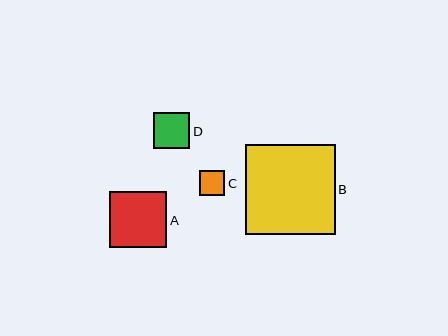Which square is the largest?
Square B is the largest with a size of approximately 89 pixels.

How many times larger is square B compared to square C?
Square B is approximately 3.6 times the size of square C.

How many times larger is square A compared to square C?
Square A is approximately 2.3 times the size of square C.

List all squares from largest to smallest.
From largest to smallest: B, A, D, C.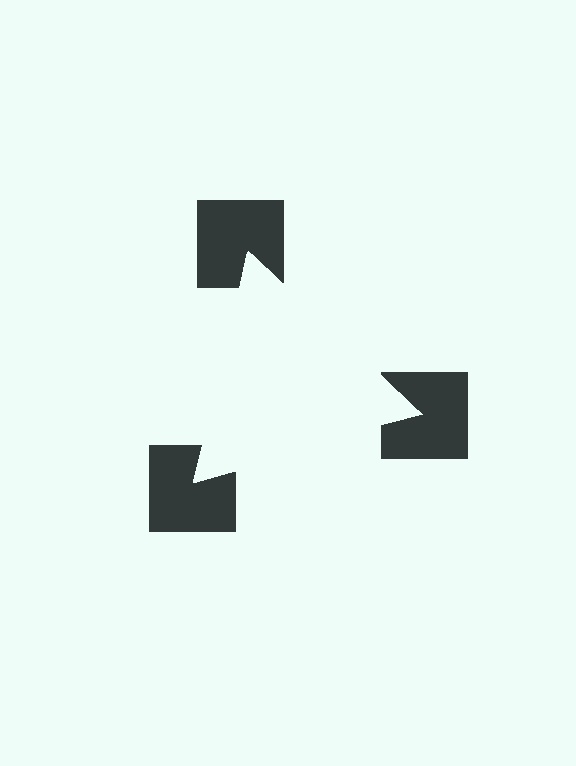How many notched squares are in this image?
There are 3 — one at each vertex of the illusory triangle.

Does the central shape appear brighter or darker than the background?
It typically appears slightly brighter than the background, even though no actual brightness change is drawn.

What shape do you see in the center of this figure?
An illusory triangle — its edges are inferred from the aligned wedge cuts in the notched squares, not physically drawn.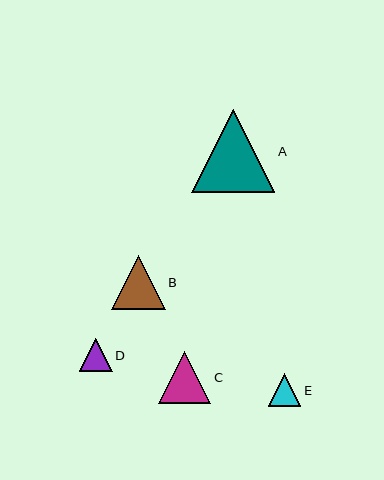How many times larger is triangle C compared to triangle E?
Triangle C is approximately 1.6 times the size of triangle E.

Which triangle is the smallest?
Triangle E is the smallest with a size of approximately 33 pixels.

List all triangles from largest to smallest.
From largest to smallest: A, B, C, D, E.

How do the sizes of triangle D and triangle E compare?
Triangle D and triangle E are approximately the same size.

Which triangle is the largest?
Triangle A is the largest with a size of approximately 83 pixels.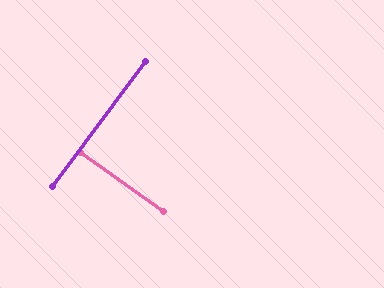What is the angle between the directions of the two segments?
Approximately 88 degrees.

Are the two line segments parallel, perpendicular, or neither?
Perpendicular — they meet at approximately 88°.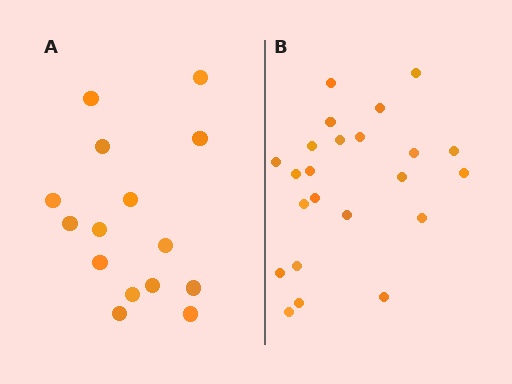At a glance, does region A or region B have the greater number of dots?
Region B (the right region) has more dots.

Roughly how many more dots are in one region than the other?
Region B has roughly 8 or so more dots than region A.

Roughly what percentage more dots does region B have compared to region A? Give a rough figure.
About 55% more.